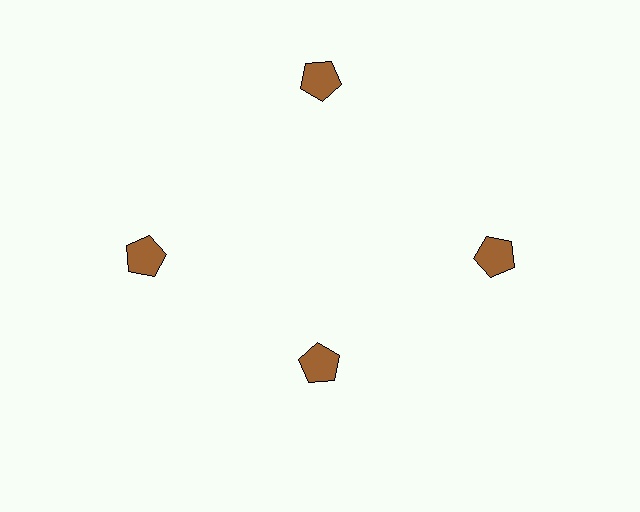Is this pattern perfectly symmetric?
No. The 4 brown pentagons are arranged in a ring, but one element near the 6 o'clock position is pulled inward toward the center, breaking the 4-fold rotational symmetry.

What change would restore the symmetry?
The symmetry would be restored by moving it outward, back onto the ring so that all 4 pentagons sit at equal angles and equal distance from the center.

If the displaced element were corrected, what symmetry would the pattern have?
It would have 4-fold rotational symmetry — the pattern would map onto itself every 90 degrees.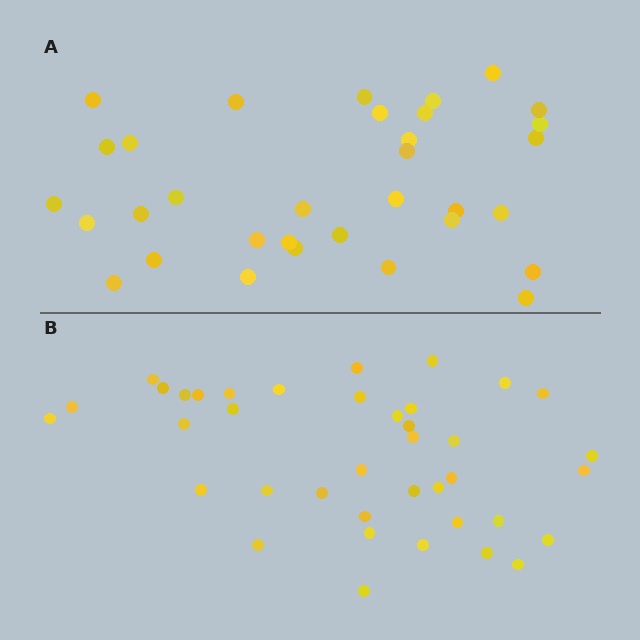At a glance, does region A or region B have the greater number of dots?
Region B (the bottom region) has more dots.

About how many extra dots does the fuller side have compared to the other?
Region B has about 6 more dots than region A.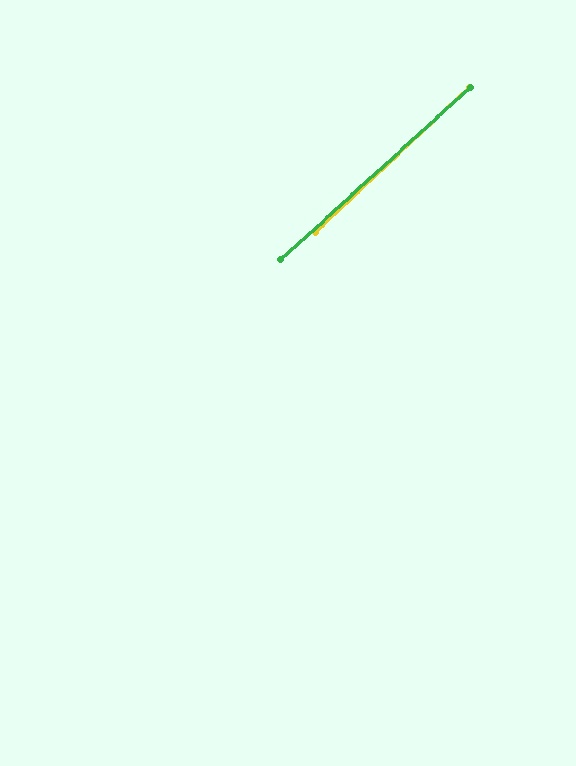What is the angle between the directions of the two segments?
Approximately 1 degree.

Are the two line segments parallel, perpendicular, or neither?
Parallel — their directions differ by only 1.0°.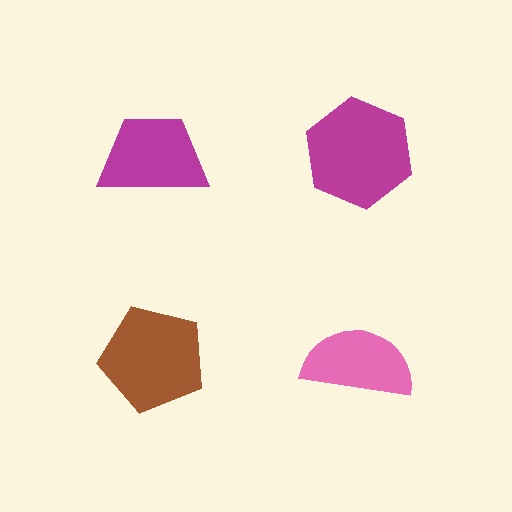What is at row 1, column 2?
A magenta hexagon.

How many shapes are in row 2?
2 shapes.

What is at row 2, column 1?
A brown pentagon.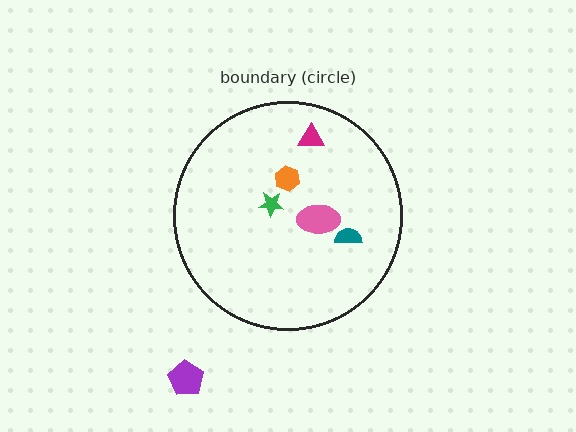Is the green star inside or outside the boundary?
Inside.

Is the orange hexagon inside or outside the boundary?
Inside.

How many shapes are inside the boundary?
5 inside, 1 outside.